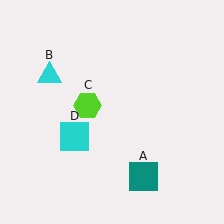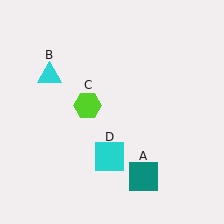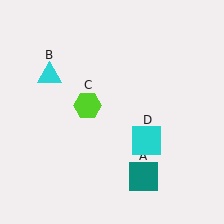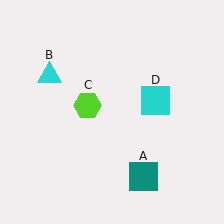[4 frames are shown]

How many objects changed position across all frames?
1 object changed position: cyan square (object D).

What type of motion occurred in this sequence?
The cyan square (object D) rotated counterclockwise around the center of the scene.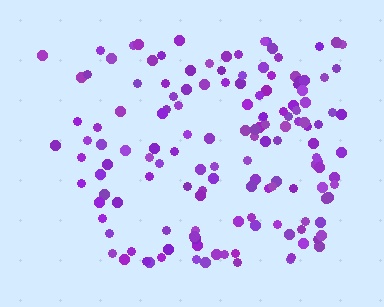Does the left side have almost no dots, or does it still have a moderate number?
Still a moderate number, just noticeably fewer than the right.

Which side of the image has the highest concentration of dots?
The right.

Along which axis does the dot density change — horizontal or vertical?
Horizontal.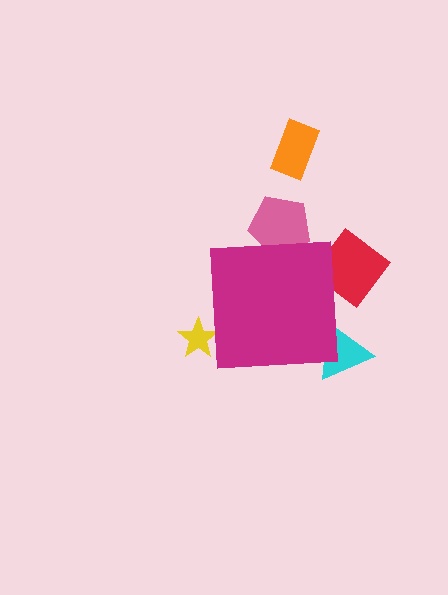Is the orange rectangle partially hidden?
No, the orange rectangle is fully visible.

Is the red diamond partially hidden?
Yes, the red diamond is partially hidden behind the magenta square.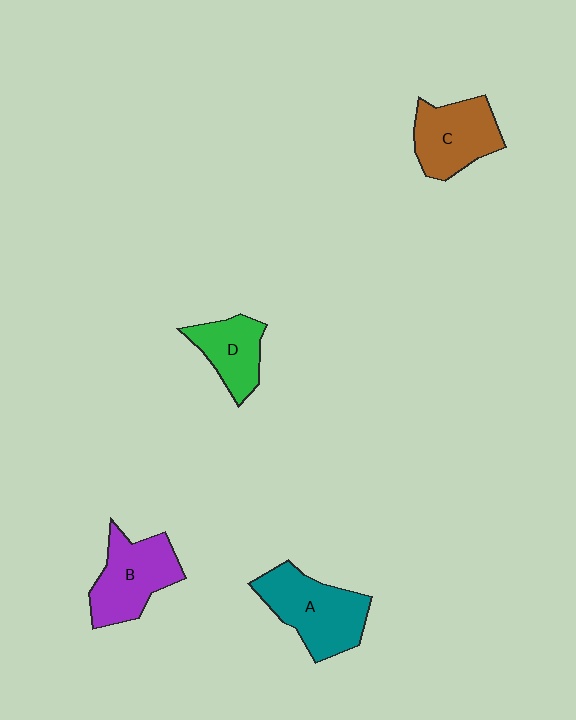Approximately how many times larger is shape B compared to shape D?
Approximately 1.4 times.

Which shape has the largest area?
Shape A (teal).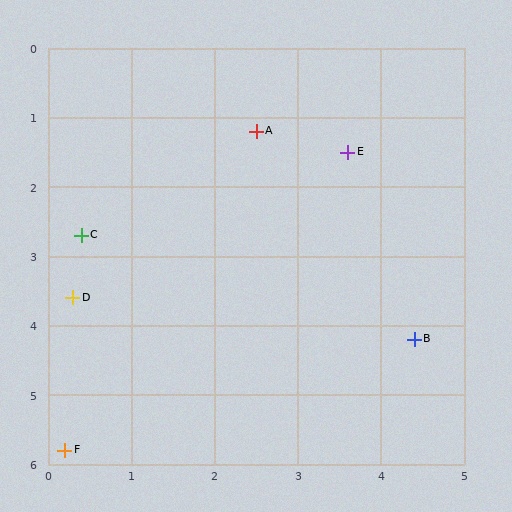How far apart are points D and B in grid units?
Points D and B are about 4.1 grid units apart.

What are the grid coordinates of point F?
Point F is at approximately (0.2, 5.8).